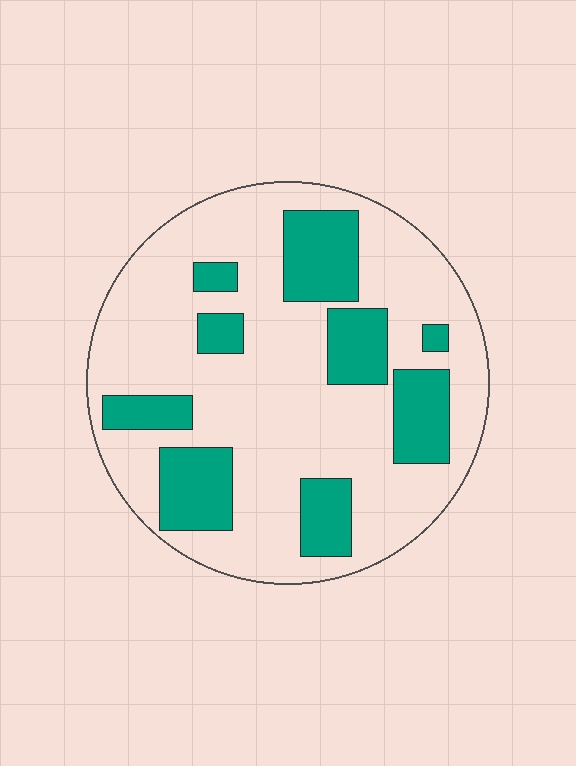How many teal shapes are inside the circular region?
9.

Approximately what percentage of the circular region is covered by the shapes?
Approximately 25%.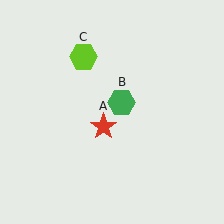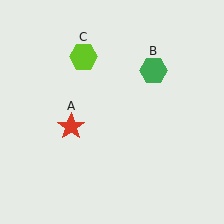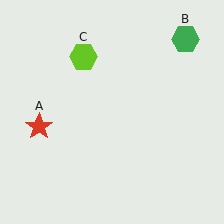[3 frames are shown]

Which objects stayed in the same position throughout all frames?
Lime hexagon (object C) remained stationary.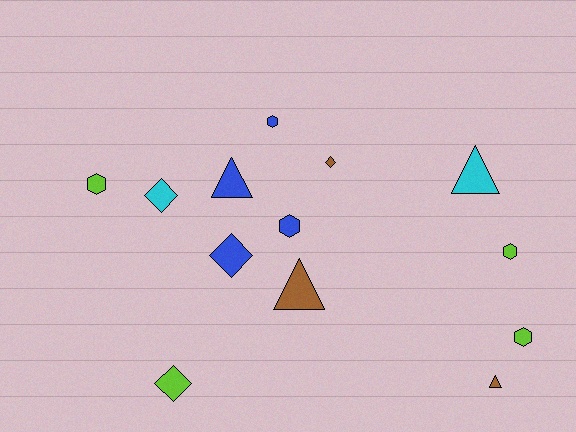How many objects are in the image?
There are 13 objects.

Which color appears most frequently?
Lime, with 4 objects.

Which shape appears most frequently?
Hexagon, with 5 objects.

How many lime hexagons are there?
There are 3 lime hexagons.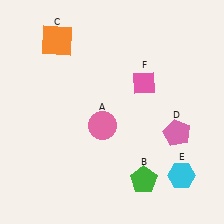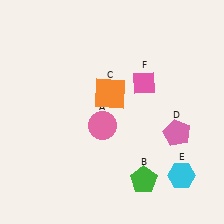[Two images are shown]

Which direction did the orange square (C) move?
The orange square (C) moved down.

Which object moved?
The orange square (C) moved down.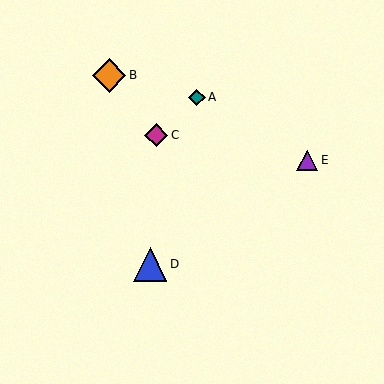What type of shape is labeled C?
Shape C is a magenta diamond.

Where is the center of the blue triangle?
The center of the blue triangle is at (150, 264).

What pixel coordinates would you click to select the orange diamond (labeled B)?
Click at (109, 75) to select the orange diamond B.